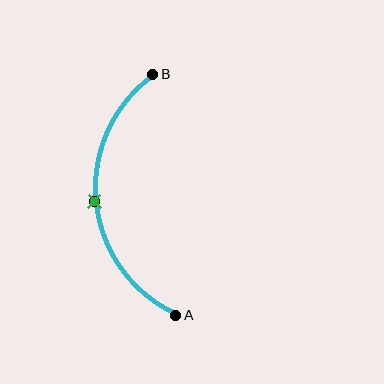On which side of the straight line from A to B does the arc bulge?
The arc bulges to the left of the straight line connecting A and B.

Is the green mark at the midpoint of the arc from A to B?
Yes. The green mark lies on the arc at equal arc-length from both A and B — it is the arc midpoint.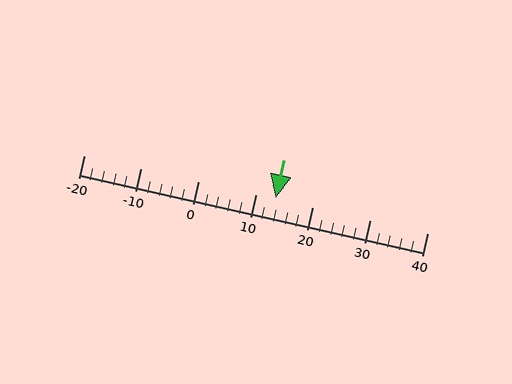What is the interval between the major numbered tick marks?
The major tick marks are spaced 10 units apart.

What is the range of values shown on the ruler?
The ruler shows values from -20 to 40.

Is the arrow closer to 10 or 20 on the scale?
The arrow is closer to 10.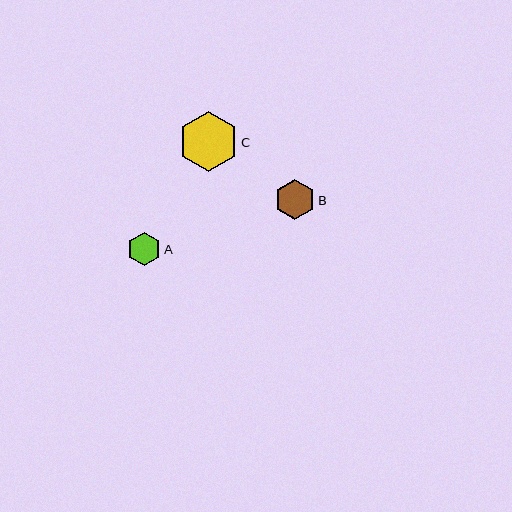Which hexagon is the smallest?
Hexagon A is the smallest with a size of approximately 33 pixels.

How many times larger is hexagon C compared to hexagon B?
Hexagon C is approximately 1.5 times the size of hexagon B.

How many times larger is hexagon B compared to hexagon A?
Hexagon B is approximately 1.2 times the size of hexagon A.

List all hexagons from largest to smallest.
From largest to smallest: C, B, A.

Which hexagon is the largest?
Hexagon C is the largest with a size of approximately 60 pixels.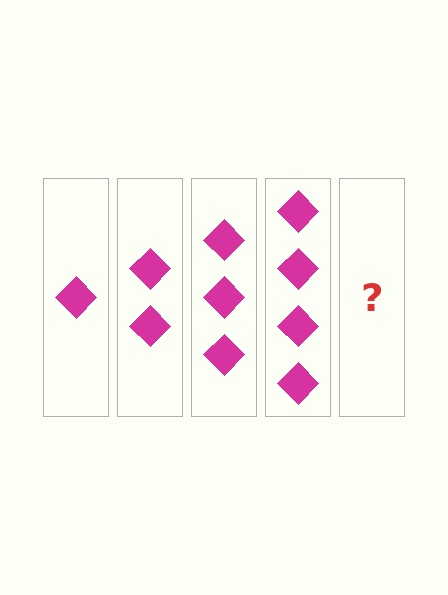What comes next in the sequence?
The next element should be 5 diamonds.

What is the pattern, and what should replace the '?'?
The pattern is that each step adds one more diamond. The '?' should be 5 diamonds.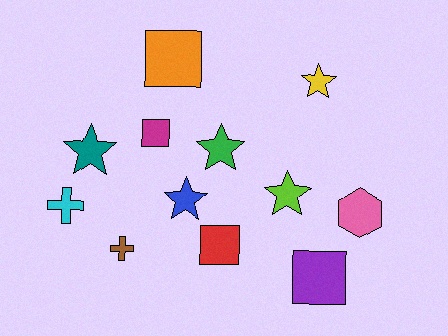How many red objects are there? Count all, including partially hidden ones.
There is 1 red object.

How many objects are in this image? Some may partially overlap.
There are 12 objects.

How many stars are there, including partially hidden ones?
There are 5 stars.